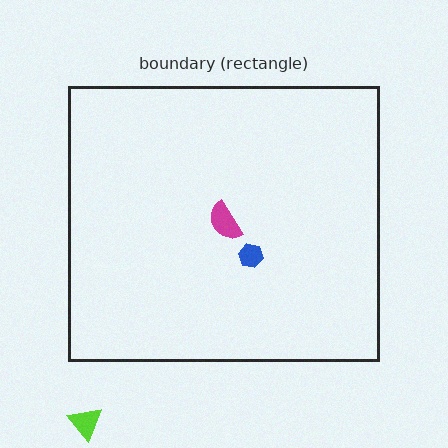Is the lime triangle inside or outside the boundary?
Outside.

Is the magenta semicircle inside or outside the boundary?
Inside.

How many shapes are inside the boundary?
2 inside, 1 outside.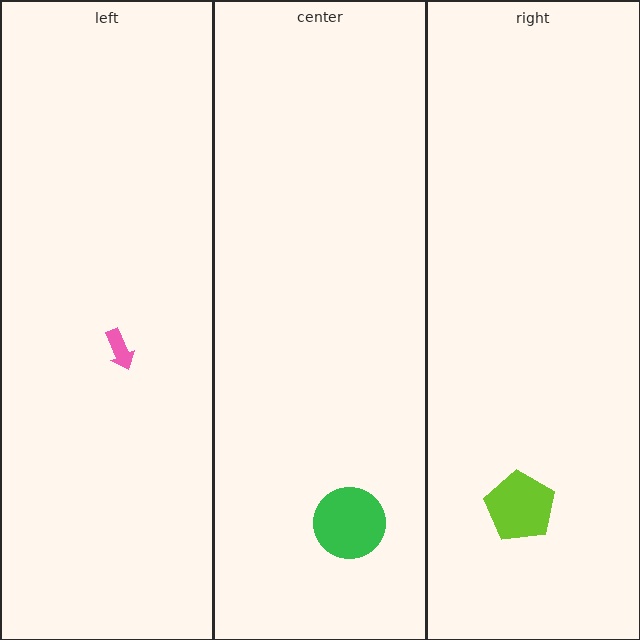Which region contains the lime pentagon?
The right region.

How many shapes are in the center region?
1.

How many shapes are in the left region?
1.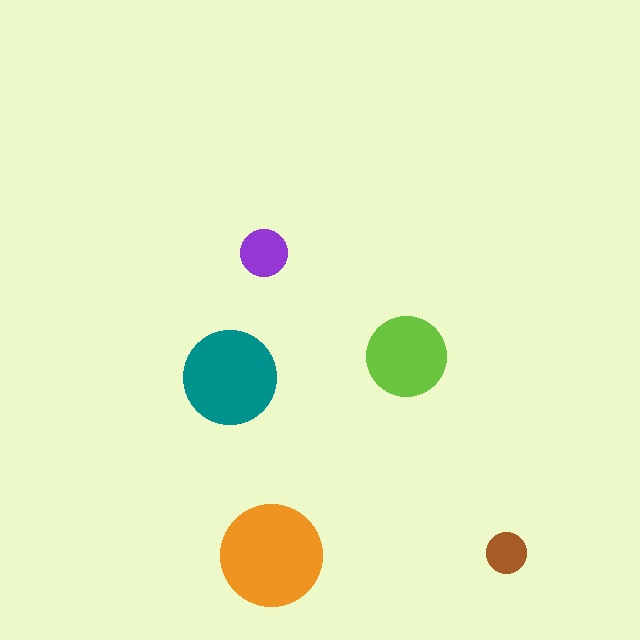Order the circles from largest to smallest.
the orange one, the teal one, the lime one, the purple one, the brown one.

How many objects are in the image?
There are 5 objects in the image.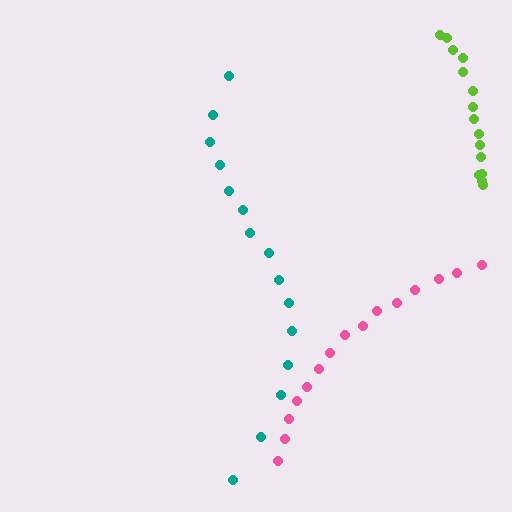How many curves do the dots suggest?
There are 3 distinct paths.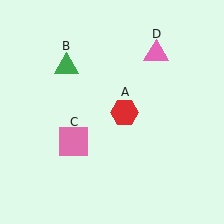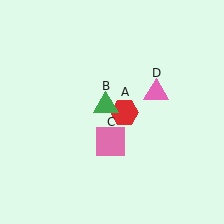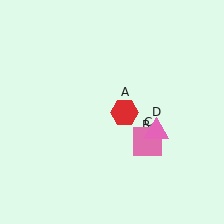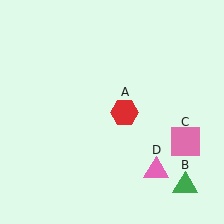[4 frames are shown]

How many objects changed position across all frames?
3 objects changed position: green triangle (object B), pink square (object C), pink triangle (object D).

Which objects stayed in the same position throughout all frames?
Red hexagon (object A) remained stationary.